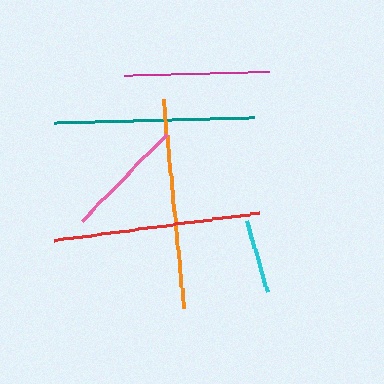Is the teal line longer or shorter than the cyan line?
The teal line is longer than the cyan line.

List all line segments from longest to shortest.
From longest to shortest: orange, red, teal, magenta, pink, cyan.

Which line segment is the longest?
The orange line is the longest at approximately 211 pixels.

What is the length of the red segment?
The red segment is approximately 205 pixels long.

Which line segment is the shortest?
The cyan line is the shortest at approximately 75 pixels.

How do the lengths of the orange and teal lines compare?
The orange and teal lines are approximately the same length.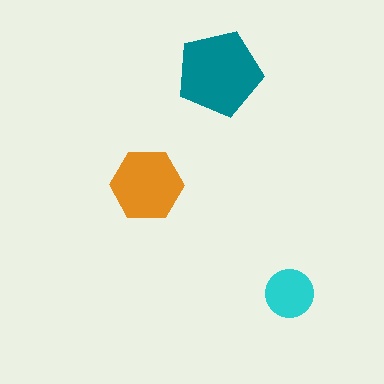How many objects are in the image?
There are 3 objects in the image.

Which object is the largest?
The teal pentagon.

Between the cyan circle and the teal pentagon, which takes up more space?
The teal pentagon.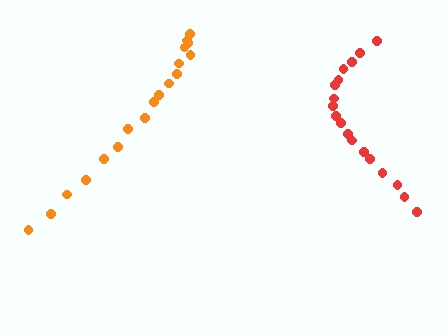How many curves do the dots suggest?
There are 2 distinct paths.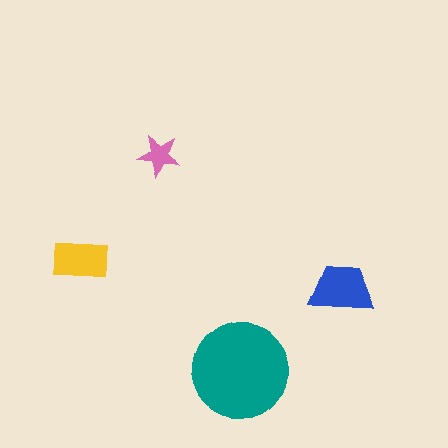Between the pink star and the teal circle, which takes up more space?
The teal circle.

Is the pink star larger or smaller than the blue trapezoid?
Smaller.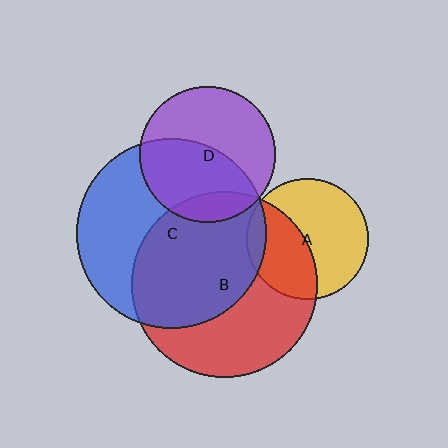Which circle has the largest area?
Circle C (blue).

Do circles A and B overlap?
Yes.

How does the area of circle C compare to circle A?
Approximately 2.4 times.